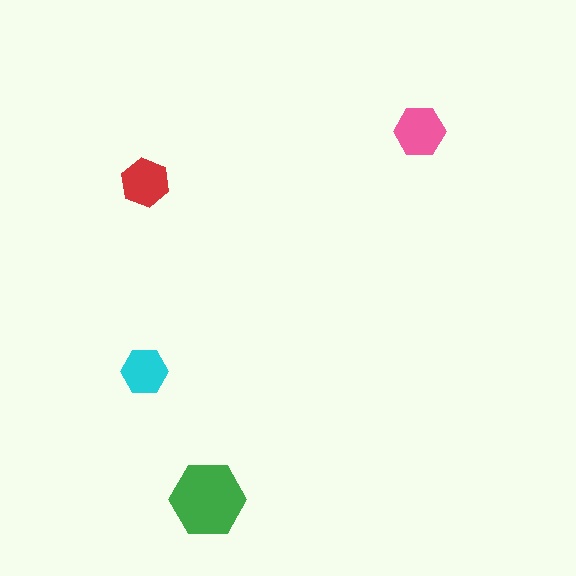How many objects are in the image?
There are 4 objects in the image.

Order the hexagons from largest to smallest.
the green one, the pink one, the red one, the cyan one.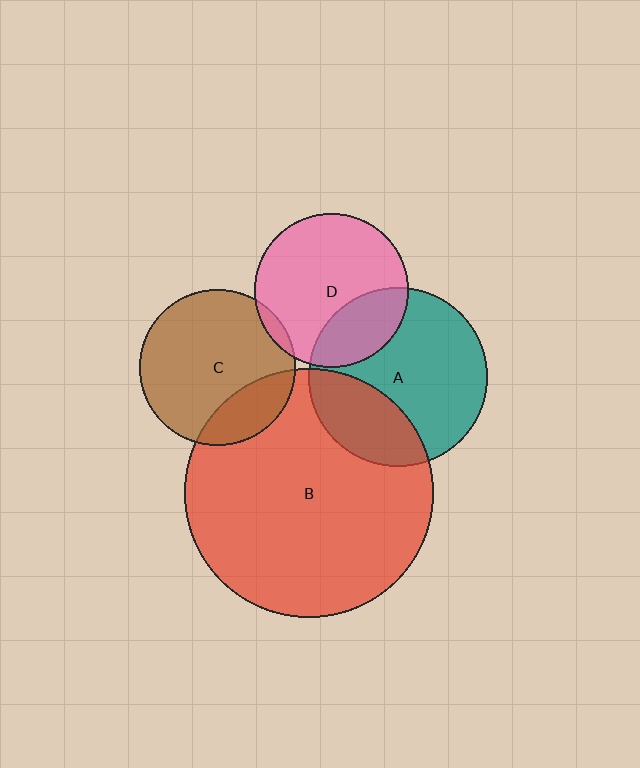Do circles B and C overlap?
Yes.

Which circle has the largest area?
Circle B (red).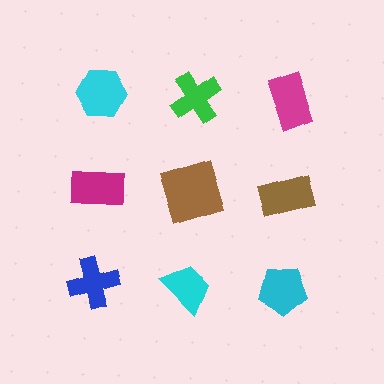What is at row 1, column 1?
A cyan hexagon.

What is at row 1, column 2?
A green cross.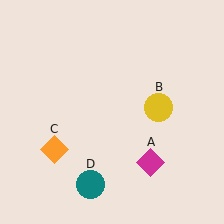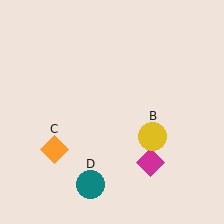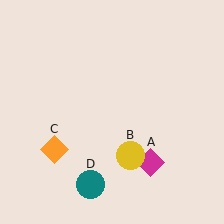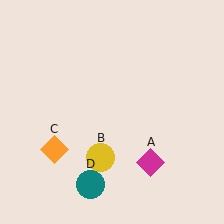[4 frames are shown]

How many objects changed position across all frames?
1 object changed position: yellow circle (object B).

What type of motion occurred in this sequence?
The yellow circle (object B) rotated clockwise around the center of the scene.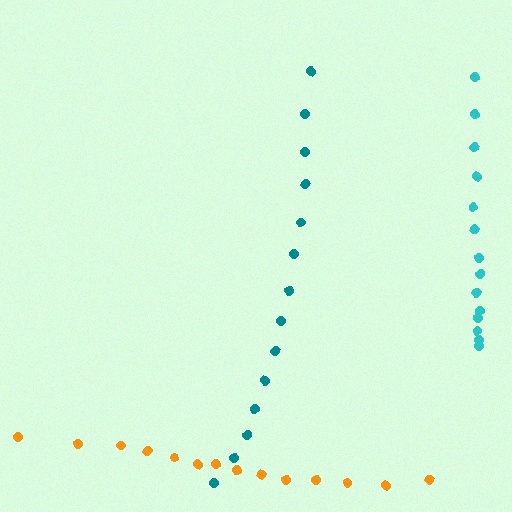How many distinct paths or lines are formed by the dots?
There are 3 distinct paths.